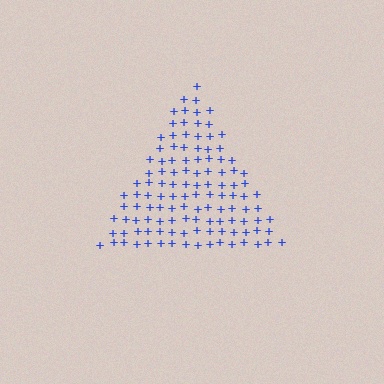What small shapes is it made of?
It is made of small plus signs.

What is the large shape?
The large shape is a triangle.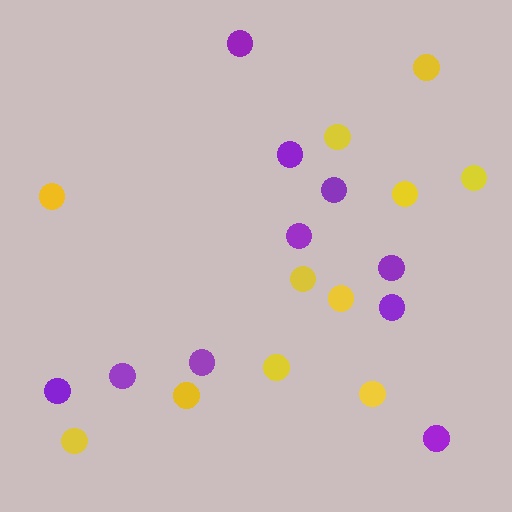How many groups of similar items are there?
There are 2 groups: one group of yellow circles (11) and one group of purple circles (10).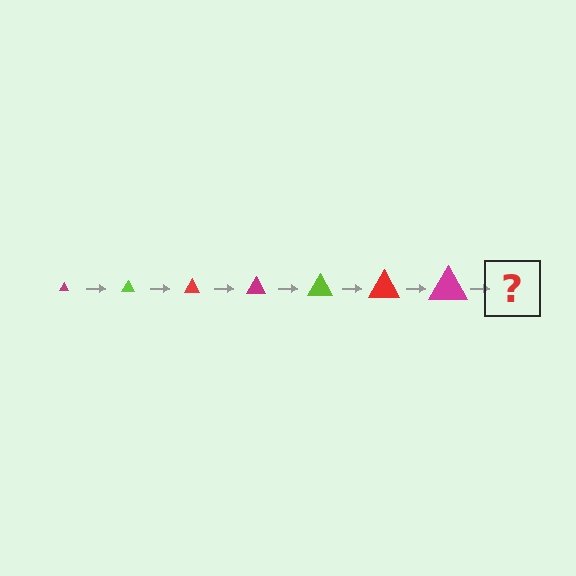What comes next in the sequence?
The next element should be a lime triangle, larger than the previous one.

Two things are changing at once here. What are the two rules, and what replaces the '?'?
The two rules are that the triangle grows larger each step and the color cycles through magenta, lime, and red. The '?' should be a lime triangle, larger than the previous one.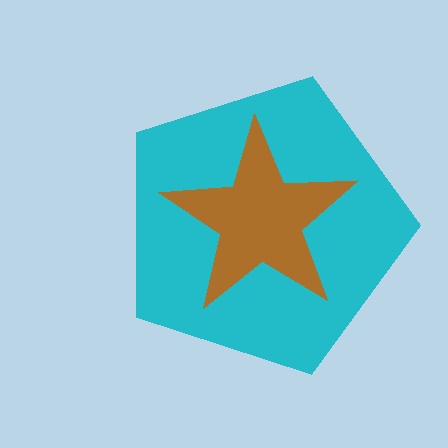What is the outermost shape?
The cyan pentagon.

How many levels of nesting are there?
2.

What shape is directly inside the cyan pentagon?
The brown star.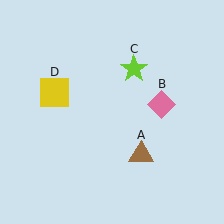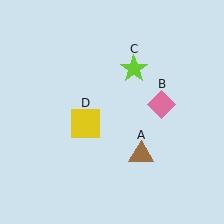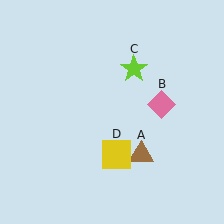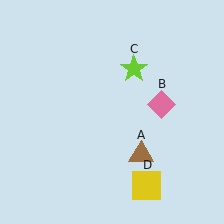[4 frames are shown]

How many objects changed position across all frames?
1 object changed position: yellow square (object D).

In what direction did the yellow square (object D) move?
The yellow square (object D) moved down and to the right.